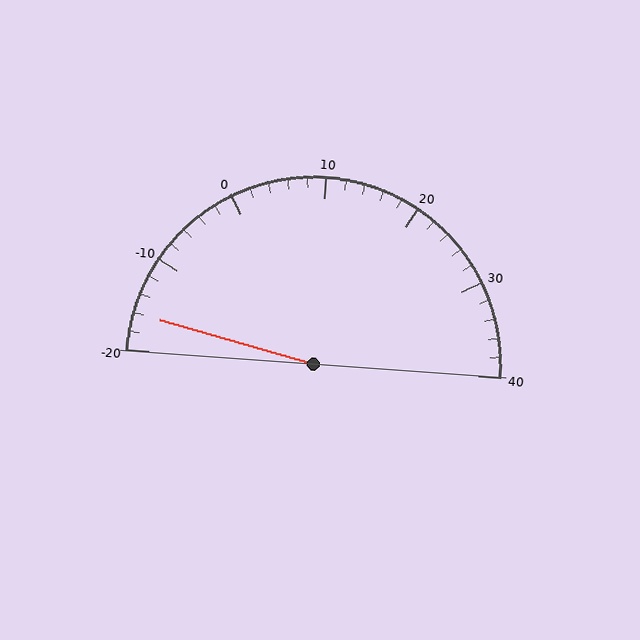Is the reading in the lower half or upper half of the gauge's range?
The reading is in the lower half of the range (-20 to 40).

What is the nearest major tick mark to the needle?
The nearest major tick mark is -20.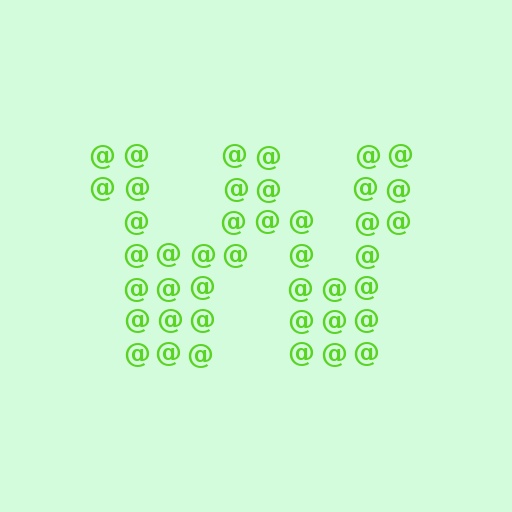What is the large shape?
The large shape is the letter W.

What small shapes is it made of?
It is made of small at signs.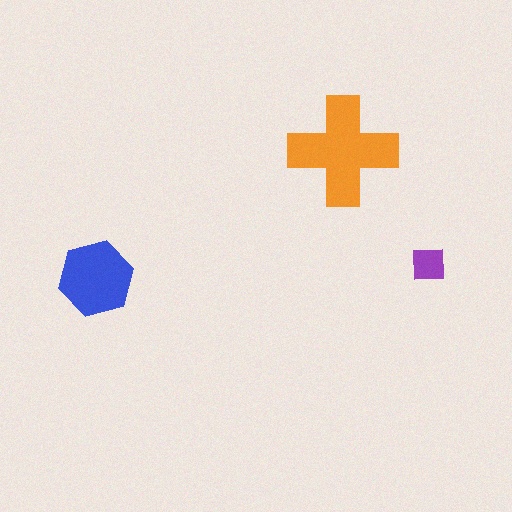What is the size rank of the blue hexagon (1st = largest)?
2nd.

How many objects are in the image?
There are 3 objects in the image.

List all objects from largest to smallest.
The orange cross, the blue hexagon, the purple square.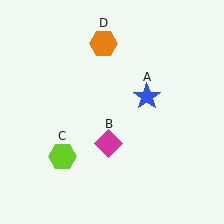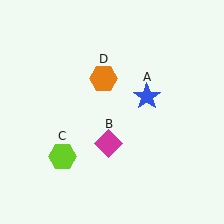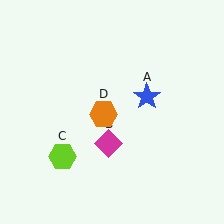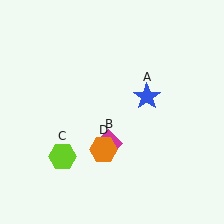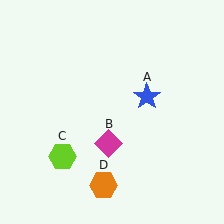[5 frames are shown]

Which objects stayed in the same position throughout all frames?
Blue star (object A) and magenta diamond (object B) and lime hexagon (object C) remained stationary.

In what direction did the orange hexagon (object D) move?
The orange hexagon (object D) moved down.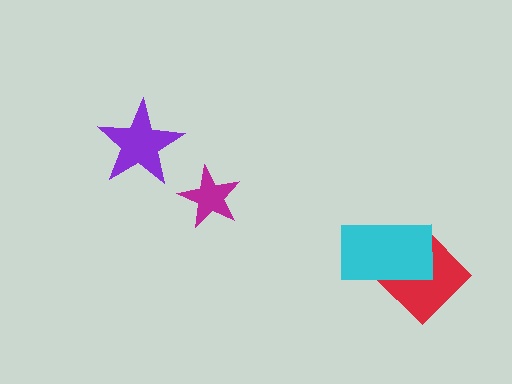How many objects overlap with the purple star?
0 objects overlap with the purple star.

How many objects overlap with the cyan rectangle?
1 object overlaps with the cyan rectangle.